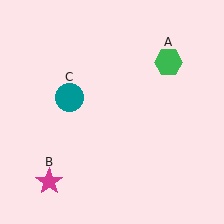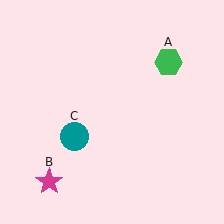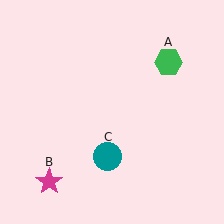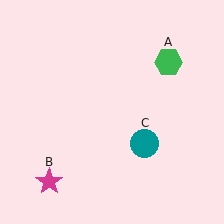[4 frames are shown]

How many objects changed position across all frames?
1 object changed position: teal circle (object C).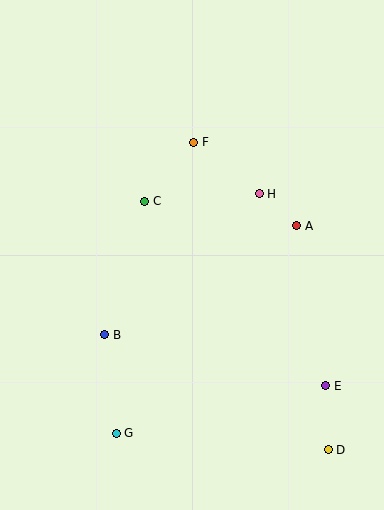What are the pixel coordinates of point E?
Point E is at (326, 386).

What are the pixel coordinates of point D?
Point D is at (328, 450).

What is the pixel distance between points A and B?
The distance between A and B is 221 pixels.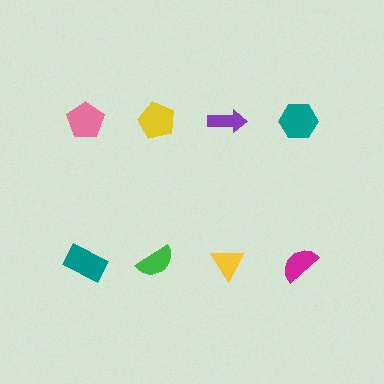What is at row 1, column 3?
A purple arrow.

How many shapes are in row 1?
4 shapes.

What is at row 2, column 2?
A green semicircle.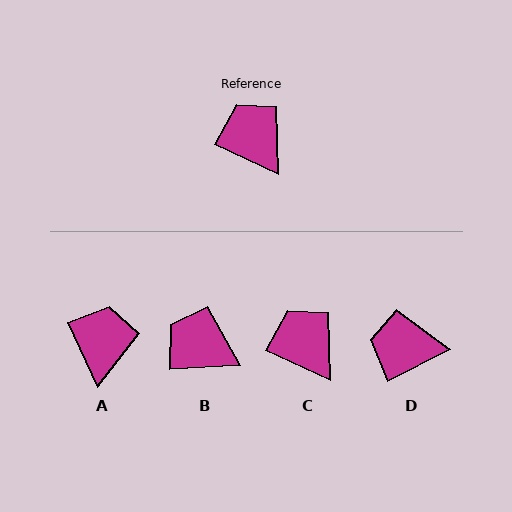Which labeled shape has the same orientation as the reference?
C.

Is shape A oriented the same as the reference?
No, it is off by about 40 degrees.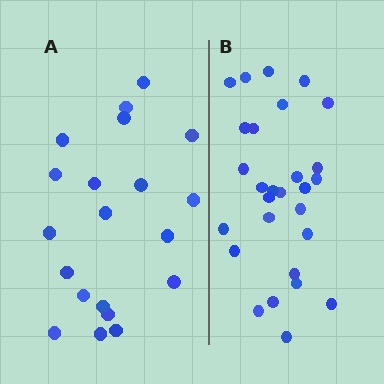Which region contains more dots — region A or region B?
Region B (the right region) has more dots.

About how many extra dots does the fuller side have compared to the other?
Region B has roughly 8 or so more dots than region A.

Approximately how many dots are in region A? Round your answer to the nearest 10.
About 20 dots.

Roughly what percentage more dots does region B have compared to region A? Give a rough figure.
About 40% more.